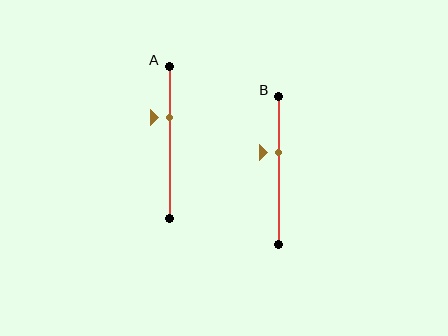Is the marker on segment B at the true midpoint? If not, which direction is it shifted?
No, the marker on segment B is shifted upward by about 12% of the segment length.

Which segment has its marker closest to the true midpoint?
Segment B has its marker closest to the true midpoint.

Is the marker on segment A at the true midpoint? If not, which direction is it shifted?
No, the marker on segment A is shifted upward by about 17% of the segment length.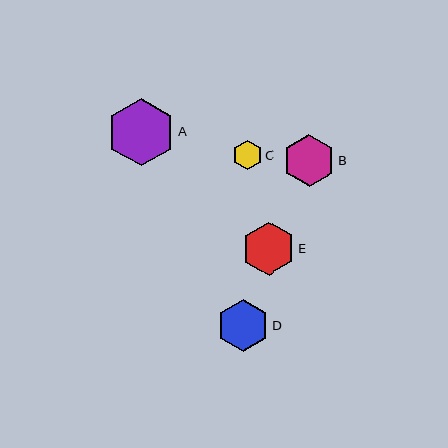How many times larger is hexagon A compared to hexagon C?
Hexagon A is approximately 2.3 times the size of hexagon C.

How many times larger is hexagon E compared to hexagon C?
Hexagon E is approximately 1.8 times the size of hexagon C.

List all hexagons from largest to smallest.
From largest to smallest: A, E, D, B, C.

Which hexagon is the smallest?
Hexagon C is the smallest with a size of approximately 29 pixels.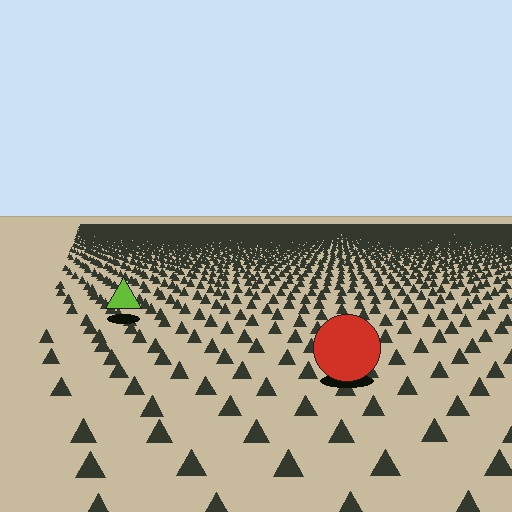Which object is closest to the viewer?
The red circle is closest. The texture marks near it are larger and more spread out.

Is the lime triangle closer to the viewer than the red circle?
No. The red circle is closer — you can tell from the texture gradient: the ground texture is coarser near it.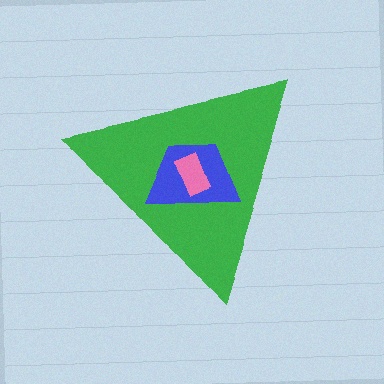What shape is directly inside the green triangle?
The blue trapezoid.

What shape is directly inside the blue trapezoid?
The pink rectangle.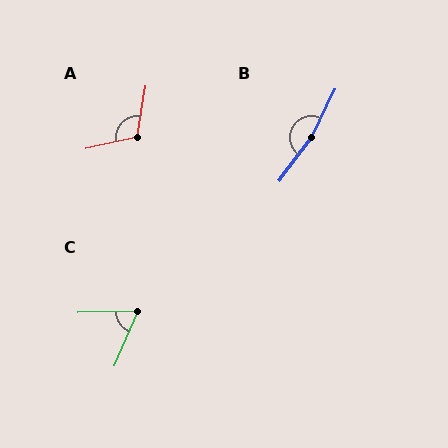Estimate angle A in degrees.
Approximately 112 degrees.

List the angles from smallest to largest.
C (65°), A (112°), B (169°).